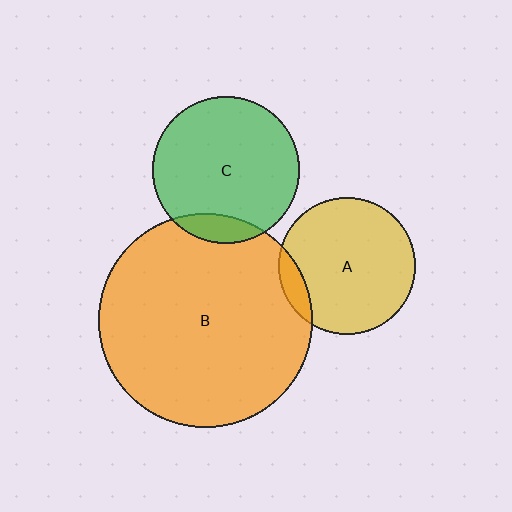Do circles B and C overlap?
Yes.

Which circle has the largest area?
Circle B (orange).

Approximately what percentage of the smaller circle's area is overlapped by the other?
Approximately 10%.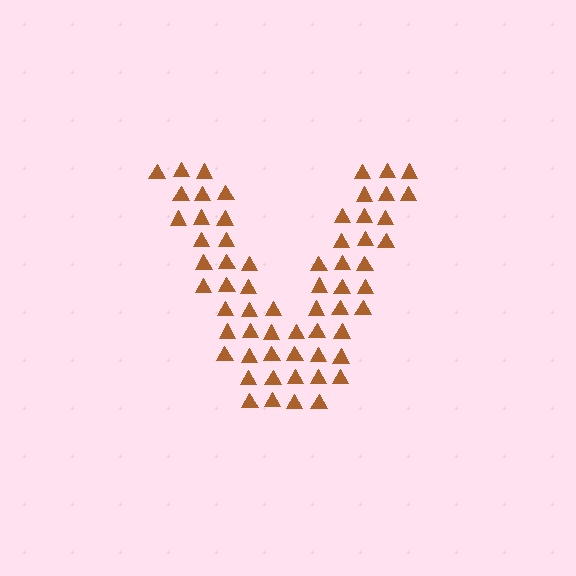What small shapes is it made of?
It is made of small triangles.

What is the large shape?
The large shape is the letter V.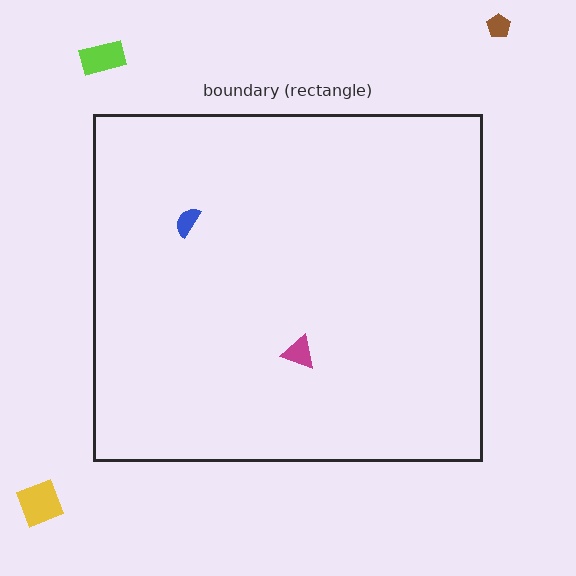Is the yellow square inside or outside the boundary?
Outside.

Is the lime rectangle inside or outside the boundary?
Outside.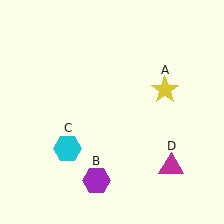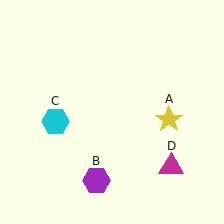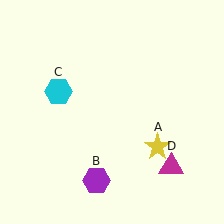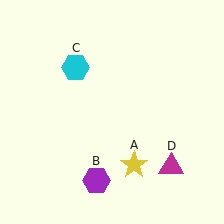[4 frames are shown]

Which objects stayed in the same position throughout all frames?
Purple hexagon (object B) and magenta triangle (object D) remained stationary.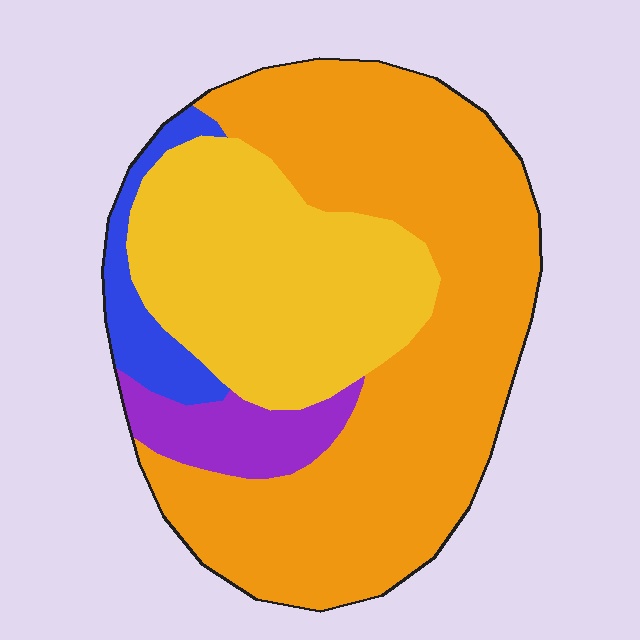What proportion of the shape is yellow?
Yellow takes up about one third (1/3) of the shape.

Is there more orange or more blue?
Orange.